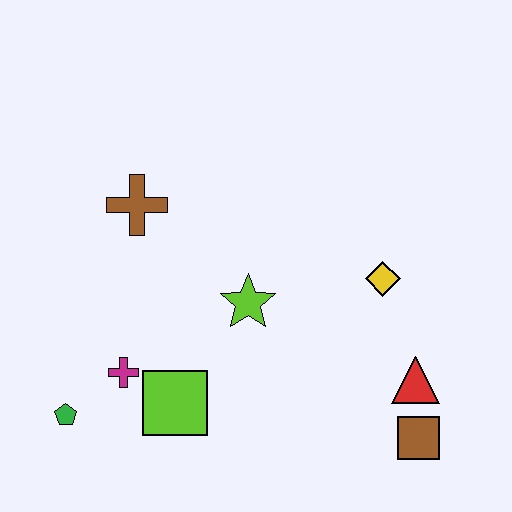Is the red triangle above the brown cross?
No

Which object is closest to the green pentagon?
The magenta cross is closest to the green pentagon.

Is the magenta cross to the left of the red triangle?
Yes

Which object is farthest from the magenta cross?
The brown square is farthest from the magenta cross.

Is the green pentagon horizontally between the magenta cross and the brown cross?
No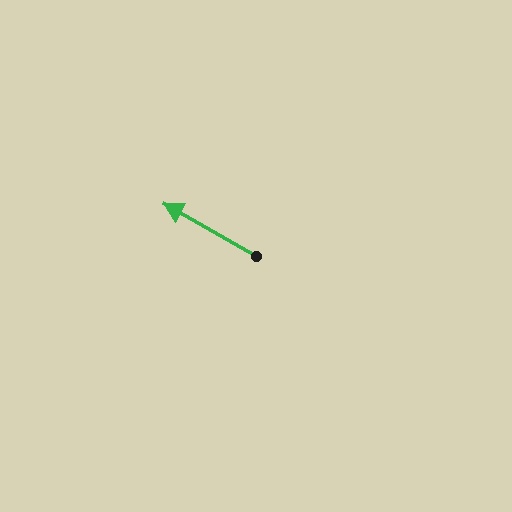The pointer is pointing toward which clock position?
Roughly 10 o'clock.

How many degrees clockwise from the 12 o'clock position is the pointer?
Approximately 300 degrees.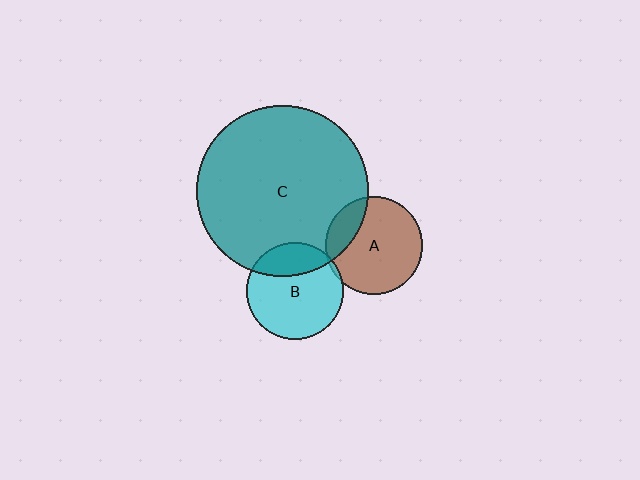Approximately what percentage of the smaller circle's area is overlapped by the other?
Approximately 5%.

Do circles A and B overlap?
Yes.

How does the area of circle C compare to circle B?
Approximately 3.1 times.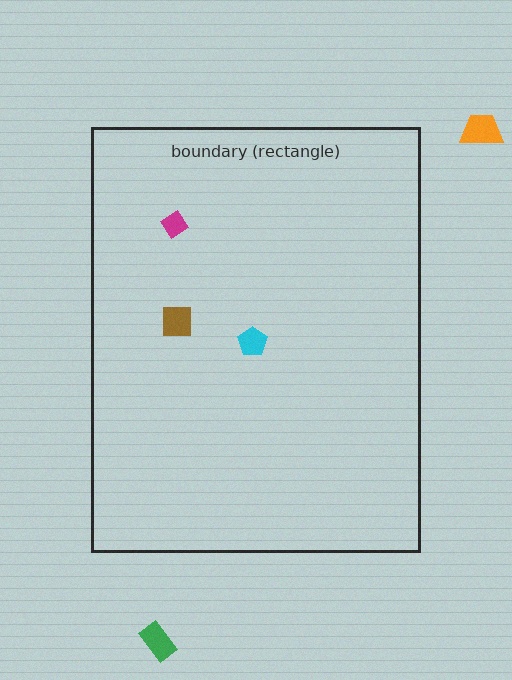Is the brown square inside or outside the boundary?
Inside.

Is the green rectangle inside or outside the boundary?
Outside.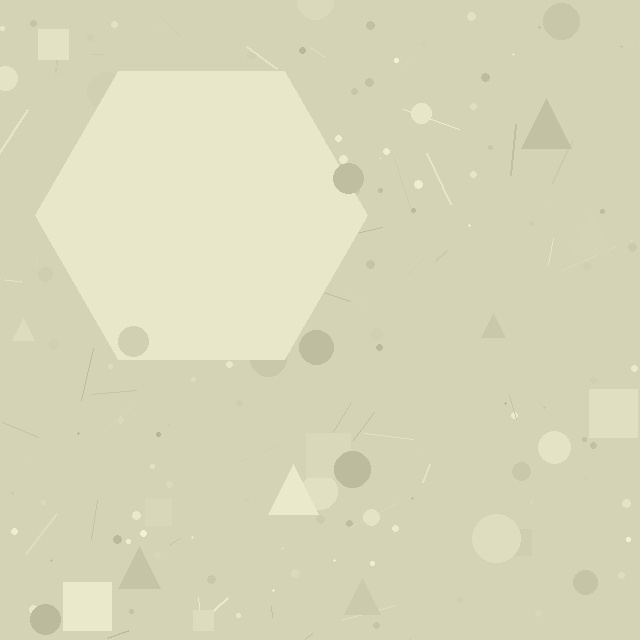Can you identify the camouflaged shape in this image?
The camouflaged shape is a hexagon.